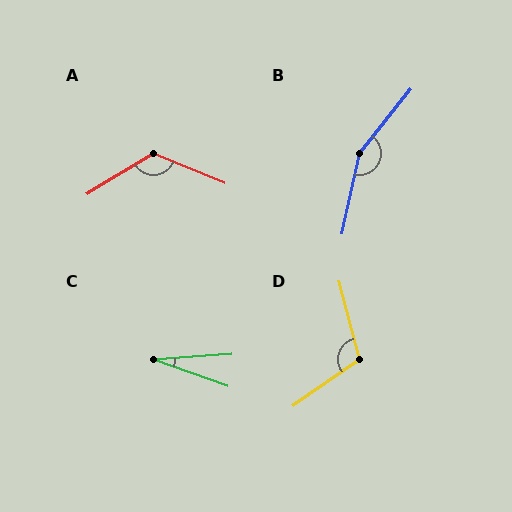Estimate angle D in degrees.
Approximately 110 degrees.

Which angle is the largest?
B, at approximately 153 degrees.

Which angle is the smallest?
C, at approximately 23 degrees.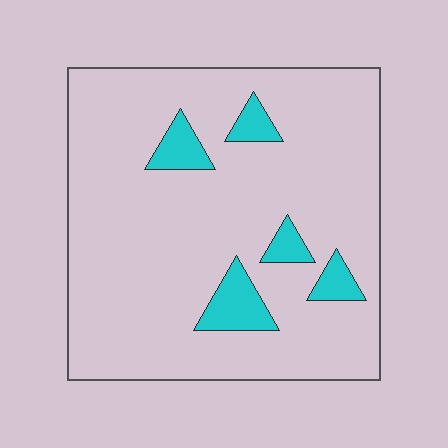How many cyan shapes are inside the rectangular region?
5.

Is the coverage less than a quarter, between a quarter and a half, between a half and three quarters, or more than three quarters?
Less than a quarter.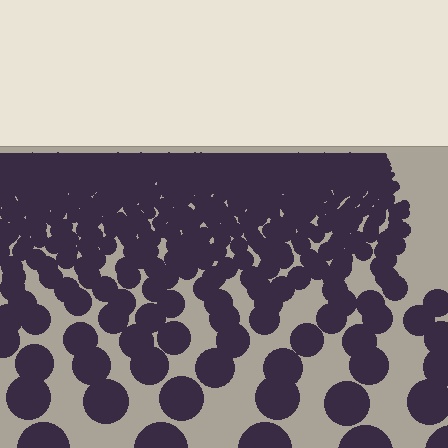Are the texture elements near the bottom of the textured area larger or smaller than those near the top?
Larger. Near the bottom, elements are closer to the viewer and appear at a bigger on-screen size.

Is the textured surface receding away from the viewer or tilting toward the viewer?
The surface is receding away from the viewer. Texture elements get smaller and denser toward the top.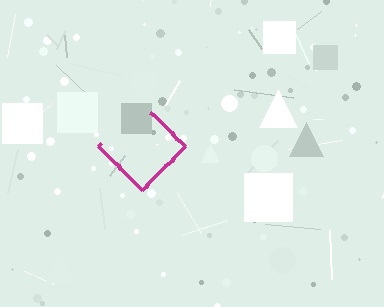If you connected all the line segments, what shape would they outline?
They would outline a diamond.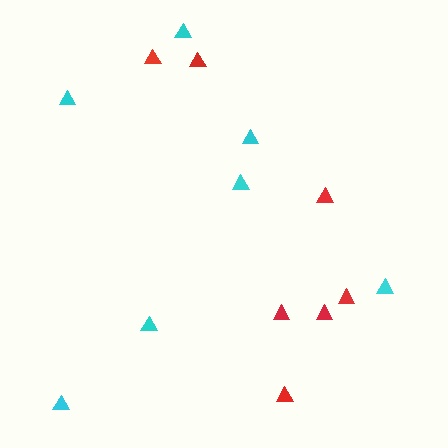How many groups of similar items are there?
There are 2 groups: one group of cyan triangles (7) and one group of red triangles (7).